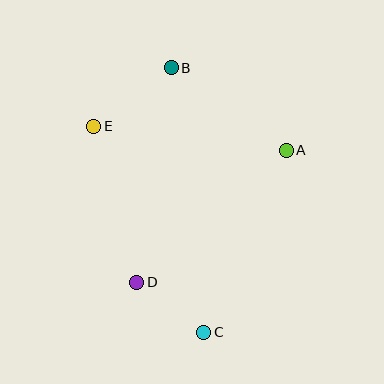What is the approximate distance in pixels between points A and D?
The distance between A and D is approximately 199 pixels.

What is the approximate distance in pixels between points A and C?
The distance between A and C is approximately 200 pixels.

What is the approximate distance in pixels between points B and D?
The distance between B and D is approximately 217 pixels.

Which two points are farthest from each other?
Points B and C are farthest from each other.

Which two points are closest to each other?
Points C and D are closest to each other.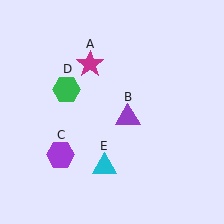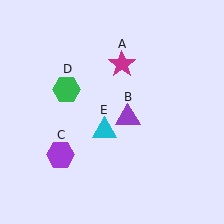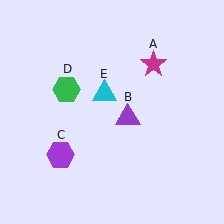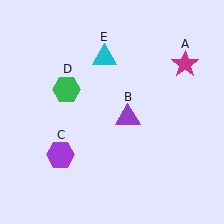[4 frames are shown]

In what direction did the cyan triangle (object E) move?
The cyan triangle (object E) moved up.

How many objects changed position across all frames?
2 objects changed position: magenta star (object A), cyan triangle (object E).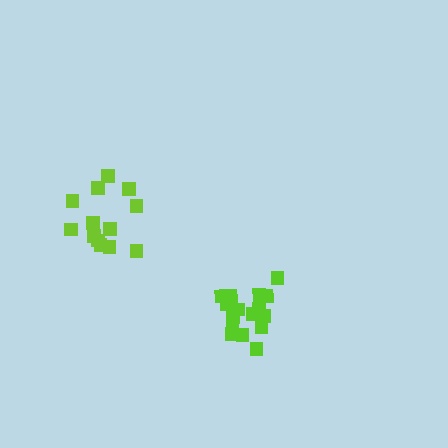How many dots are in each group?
Group 1: 13 dots, Group 2: 17 dots (30 total).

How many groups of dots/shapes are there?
There are 2 groups.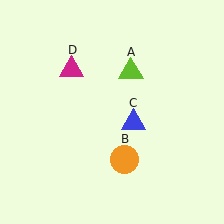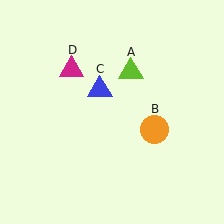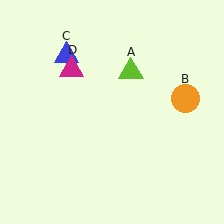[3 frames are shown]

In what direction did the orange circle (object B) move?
The orange circle (object B) moved up and to the right.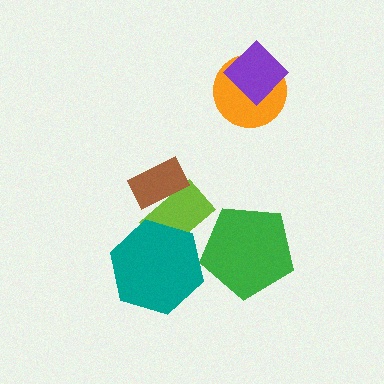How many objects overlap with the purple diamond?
1 object overlaps with the purple diamond.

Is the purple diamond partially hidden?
No, no other shape covers it.